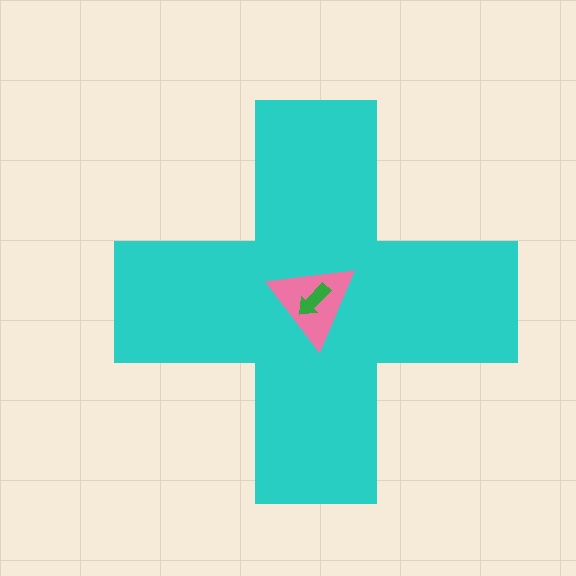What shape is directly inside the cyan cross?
The pink triangle.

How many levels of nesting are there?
3.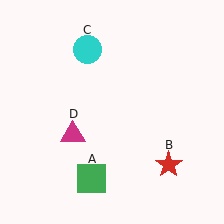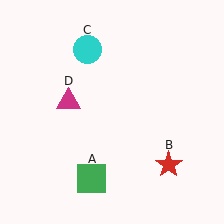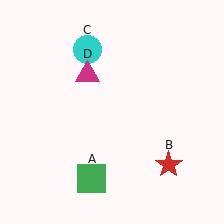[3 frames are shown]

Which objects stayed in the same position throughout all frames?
Green square (object A) and red star (object B) and cyan circle (object C) remained stationary.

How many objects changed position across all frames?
1 object changed position: magenta triangle (object D).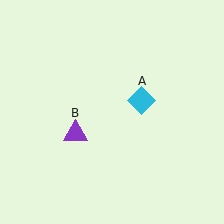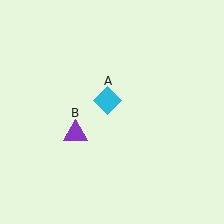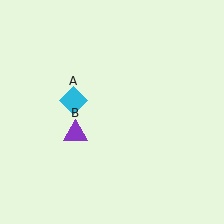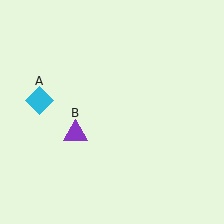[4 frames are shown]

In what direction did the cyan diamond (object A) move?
The cyan diamond (object A) moved left.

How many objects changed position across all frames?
1 object changed position: cyan diamond (object A).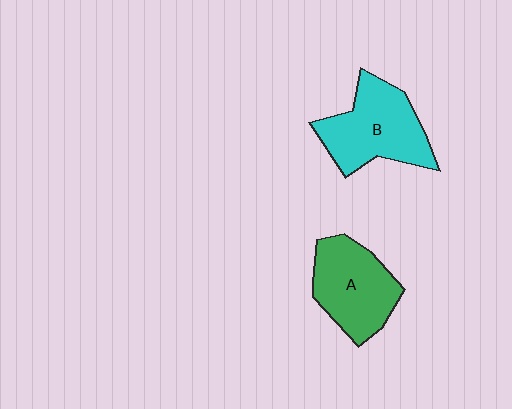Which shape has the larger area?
Shape B (cyan).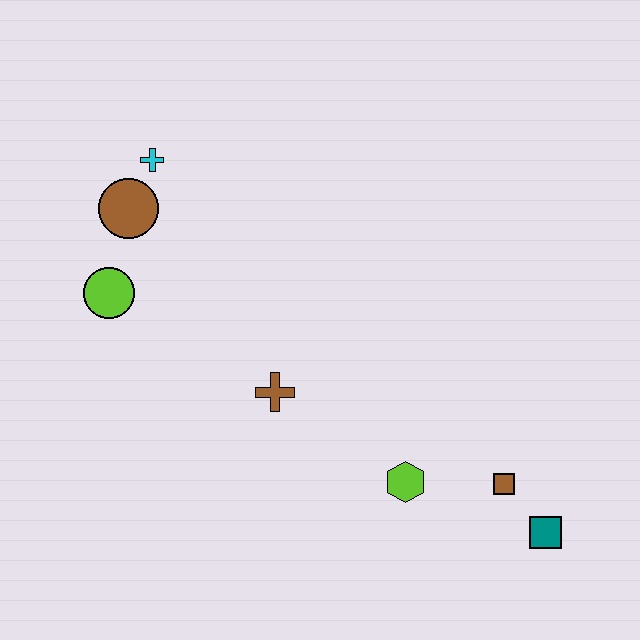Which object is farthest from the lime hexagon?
The cyan cross is farthest from the lime hexagon.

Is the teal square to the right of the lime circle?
Yes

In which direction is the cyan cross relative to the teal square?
The cyan cross is to the left of the teal square.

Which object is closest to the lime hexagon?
The brown square is closest to the lime hexagon.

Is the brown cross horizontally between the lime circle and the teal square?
Yes